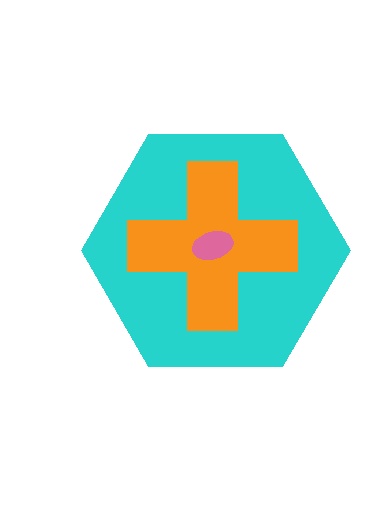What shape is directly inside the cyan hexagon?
The orange cross.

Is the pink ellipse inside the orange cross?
Yes.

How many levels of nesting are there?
3.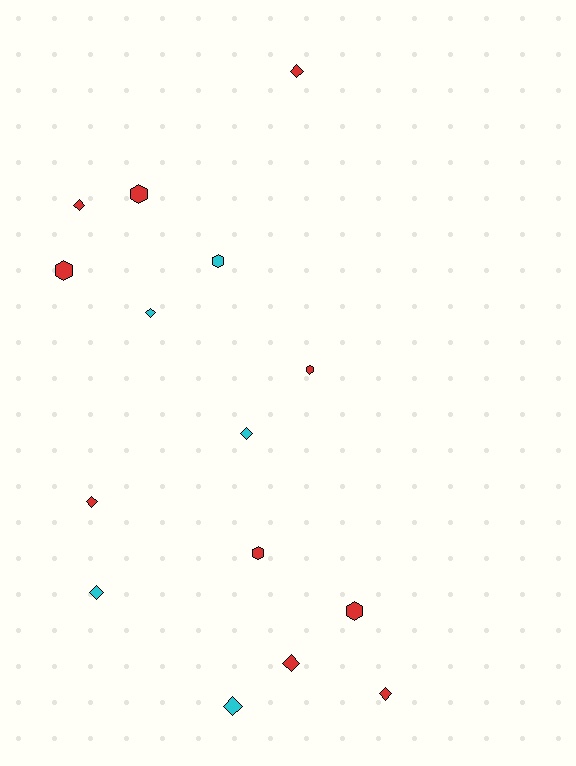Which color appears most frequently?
Red, with 10 objects.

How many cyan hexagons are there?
There is 1 cyan hexagon.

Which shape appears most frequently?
Diamond, with 9 objects.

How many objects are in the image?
There are 15 objects.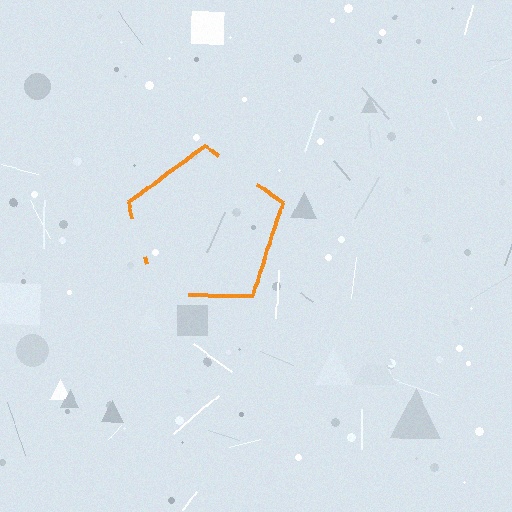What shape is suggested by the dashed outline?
The dashed outline suggests a pentagon.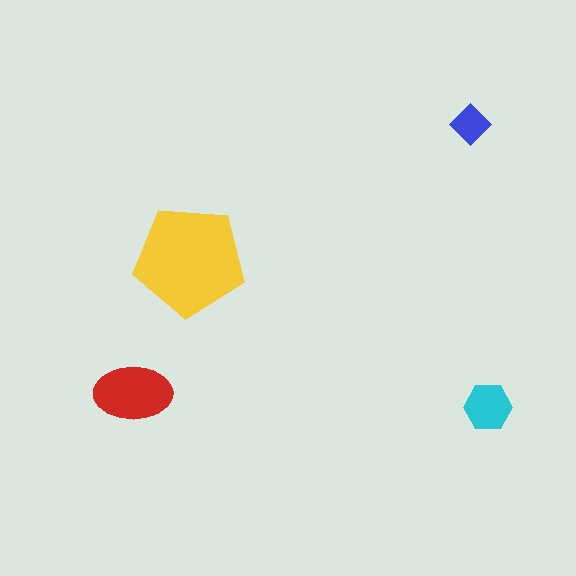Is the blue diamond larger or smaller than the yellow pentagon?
Smaller.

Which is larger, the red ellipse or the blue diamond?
The red ellipse.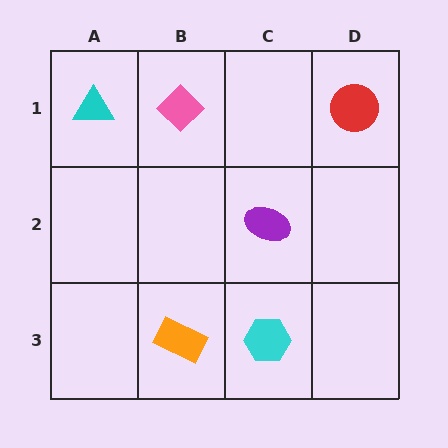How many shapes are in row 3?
2 shapes.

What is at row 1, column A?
A cyan triangle.